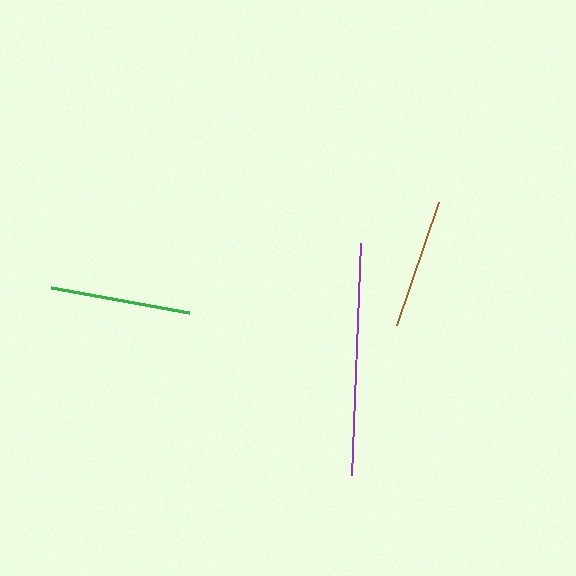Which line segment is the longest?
The purple line is the longest at approximately 232 pixels.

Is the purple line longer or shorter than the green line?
The purple line is longer than the green line.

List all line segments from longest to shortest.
From longest to shortest: purple, green, brown.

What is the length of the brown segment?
The brown segment is approximately 130 pixels long.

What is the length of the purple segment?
The purple segment is approximately 232 pixels long.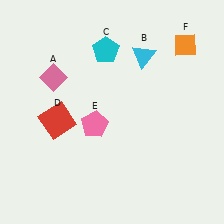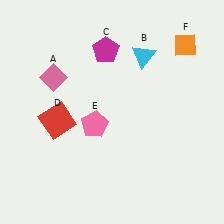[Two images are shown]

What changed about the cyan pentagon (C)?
In Image 1, C is cyan. In Image 2, it changed to magenta.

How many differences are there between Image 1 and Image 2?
There is 1 difference between the two images.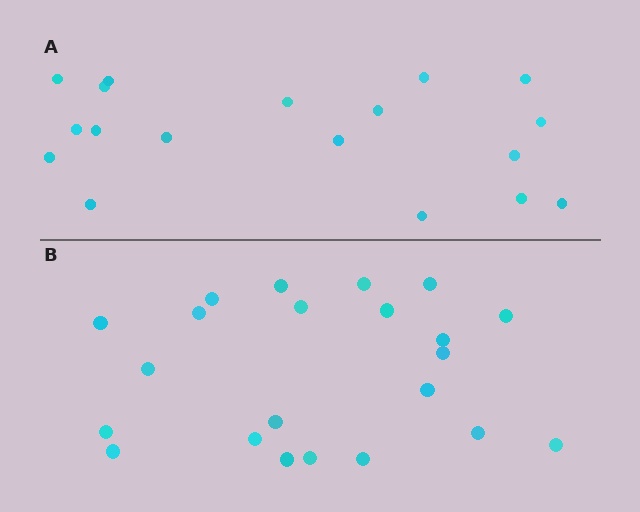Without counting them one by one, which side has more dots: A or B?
Region B (the bottom region) has more dots.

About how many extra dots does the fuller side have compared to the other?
Region B has about 4 more dots than region A.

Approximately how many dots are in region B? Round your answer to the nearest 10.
About 20 dots. (The exact count is 22, which rounds to 20.)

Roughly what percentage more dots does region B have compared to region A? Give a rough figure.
About 20% more.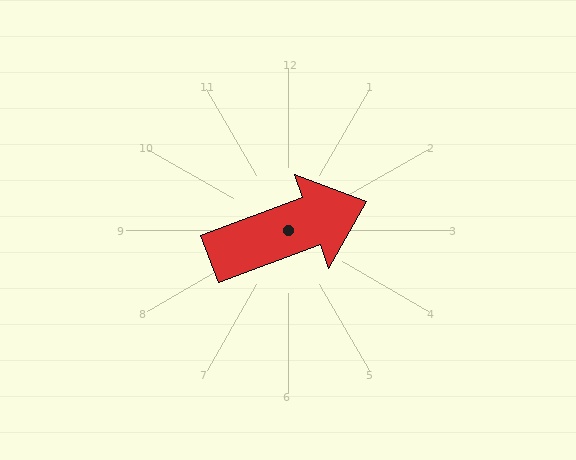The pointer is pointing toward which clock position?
Roughly 2 o'clock.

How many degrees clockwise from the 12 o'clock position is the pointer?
Approximately 70 degrees.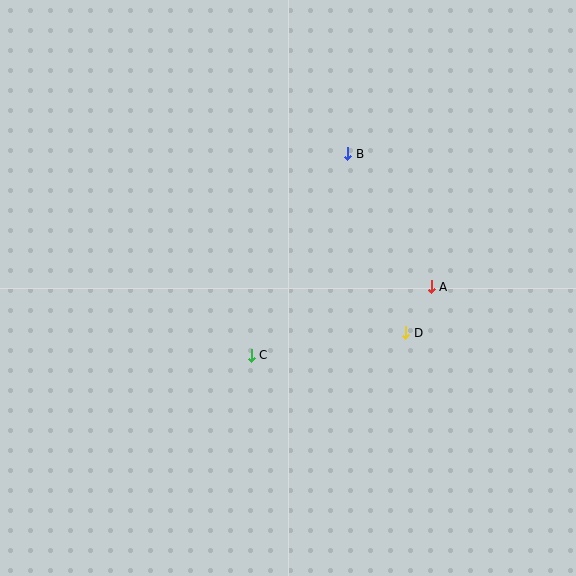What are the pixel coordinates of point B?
Point B is at (348, 154).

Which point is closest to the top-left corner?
Point B is closest to the top-left corner.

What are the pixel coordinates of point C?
Point C is at (251, 355).